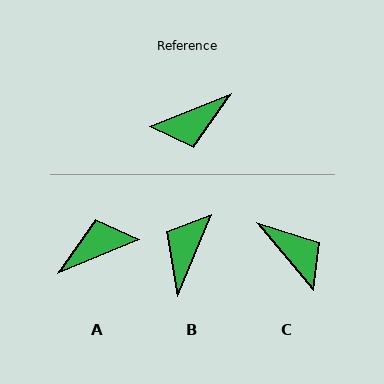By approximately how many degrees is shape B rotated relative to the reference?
Approximately 134 degrees clockwise.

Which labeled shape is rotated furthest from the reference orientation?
A, about 179 degrees away.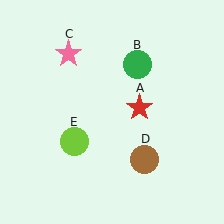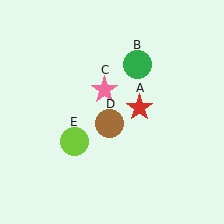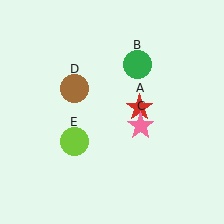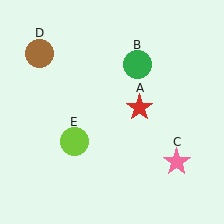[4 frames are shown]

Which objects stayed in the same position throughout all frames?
Red star (object A) and green circle (object B) and lime circle (object E) remained stationary.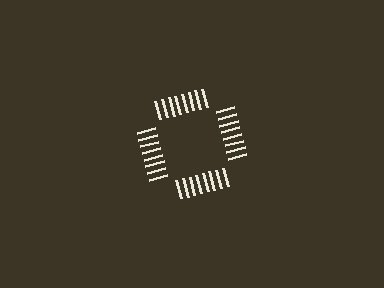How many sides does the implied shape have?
4 sides — the line-ends trace a square.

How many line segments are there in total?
32 — 8 along each of the 4 edges.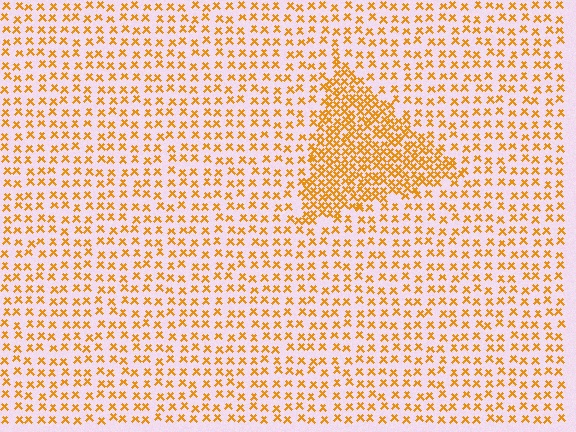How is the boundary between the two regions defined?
The boundary is defined by a change in element density (approximately 2.3x ratio). All elements are the same color, size, and shape.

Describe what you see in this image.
The image contains small orange elements arranged at two different densities. A triangle-shaped region is visible where the elements are more densely packed than the surrounding area.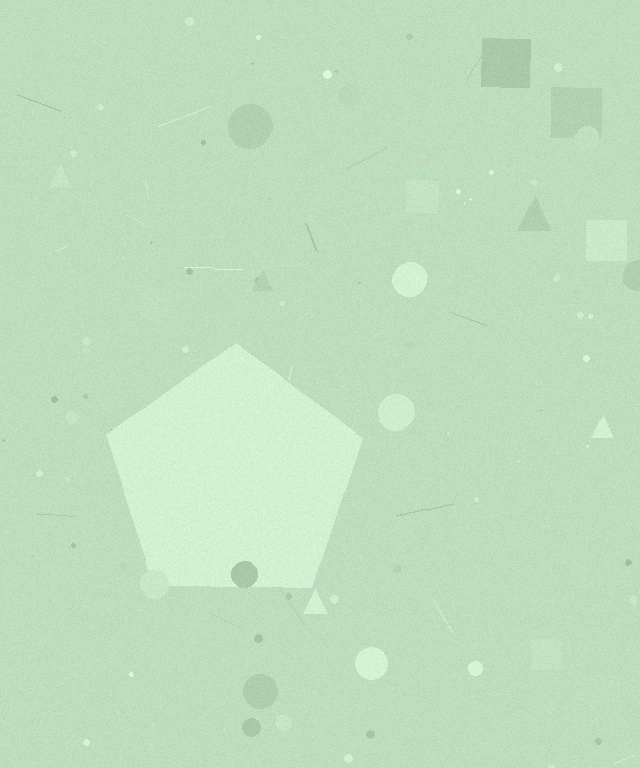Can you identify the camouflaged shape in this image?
The camouflaged shape is a pentagon.